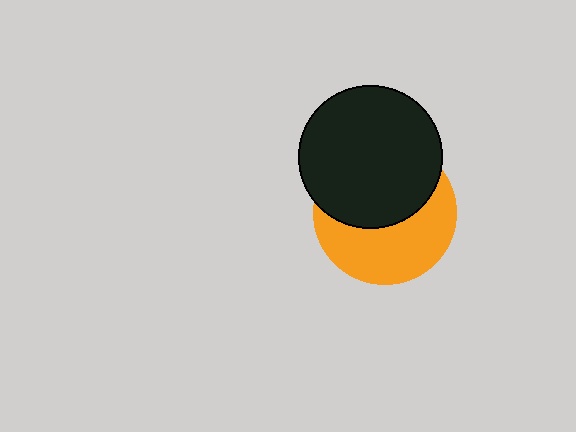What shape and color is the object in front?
The object in front is a black circle.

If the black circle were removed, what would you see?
You would see the complete orange circle.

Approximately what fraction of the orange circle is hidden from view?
Roughly 51% of the orange circle is hidden behind the black circle.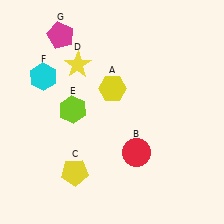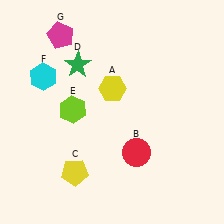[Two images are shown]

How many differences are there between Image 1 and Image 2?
There is 1 difference between the two images.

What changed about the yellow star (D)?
In Image 1, D is yellow. In Image 2, it changed to green.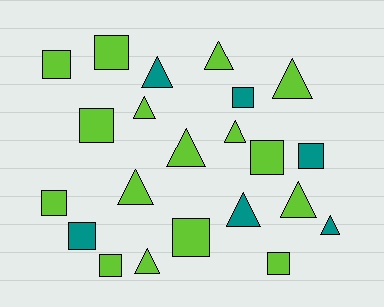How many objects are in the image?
There are 22 objects.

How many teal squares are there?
There are 3 teal squares.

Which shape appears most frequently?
Square, with 11 objects.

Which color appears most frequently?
Lime, with 16 objects.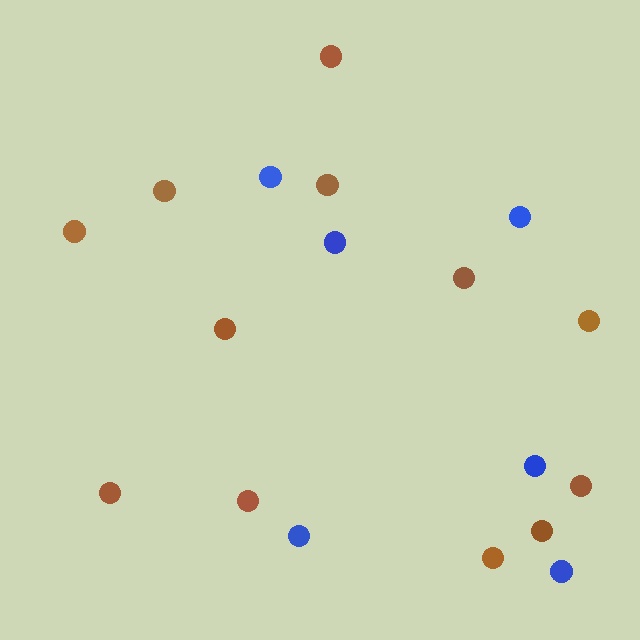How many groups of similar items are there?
There are 2 groups: one group of blue circles (6) and one group of brown circles (12).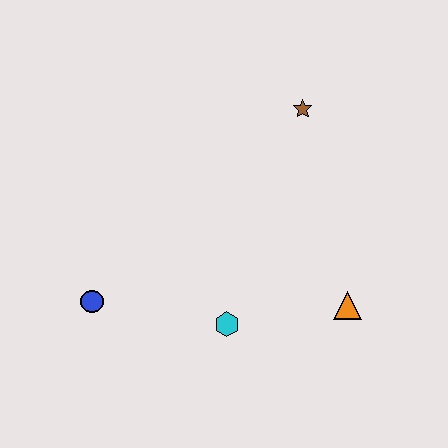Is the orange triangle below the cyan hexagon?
No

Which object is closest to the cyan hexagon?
The orange triangle is closest to the cyan hexagon.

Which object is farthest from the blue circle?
The brown star is farthest from the blue circle.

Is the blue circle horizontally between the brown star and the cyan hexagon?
No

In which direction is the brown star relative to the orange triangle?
The brown star is above the orange triangle.